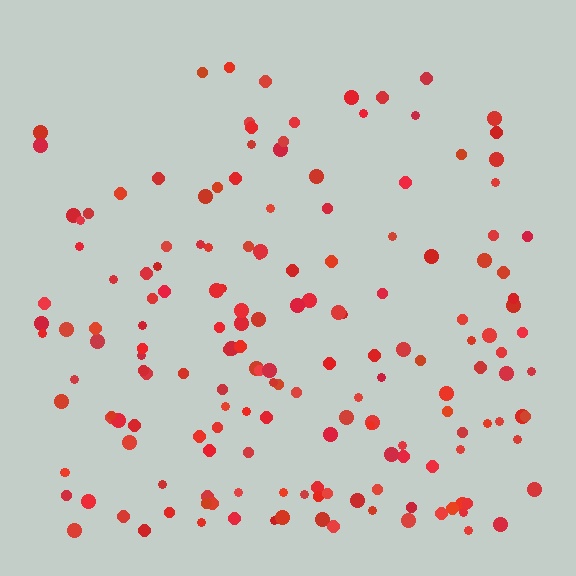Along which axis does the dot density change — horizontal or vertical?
Vertical.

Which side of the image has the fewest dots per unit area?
The top.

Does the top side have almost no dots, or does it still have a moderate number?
Still a moderate number, just noticeably fewer than the bottom.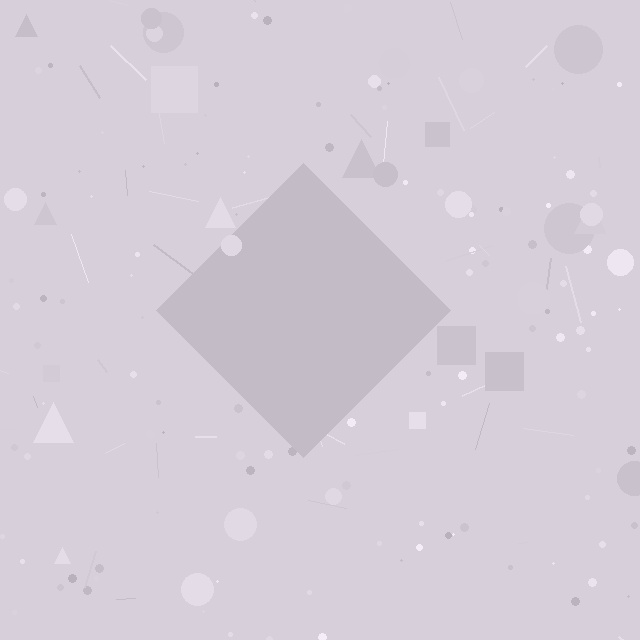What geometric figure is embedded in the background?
A diamond is embedded in the background.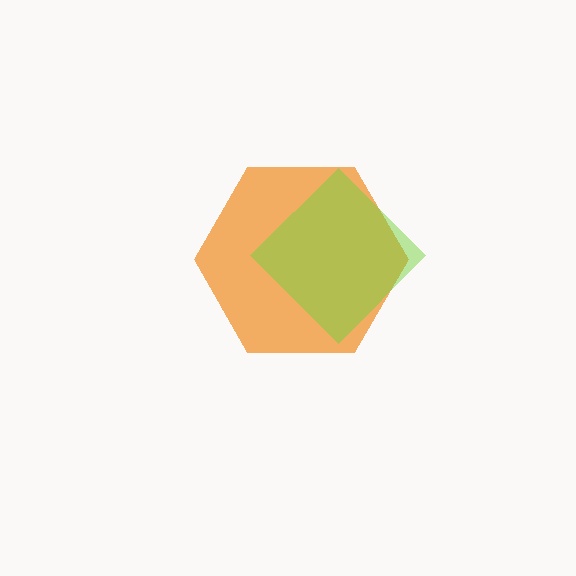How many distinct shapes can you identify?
There are 2 distinct shapes: an orange hexagon, a lime diamond.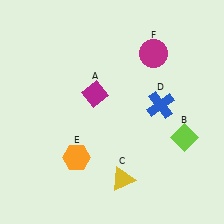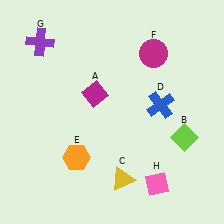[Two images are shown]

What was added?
A purple cross (G), a pink diamond (H) were added in Image 2.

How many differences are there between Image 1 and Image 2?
There are 2 differences between the two images.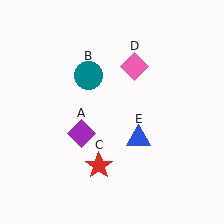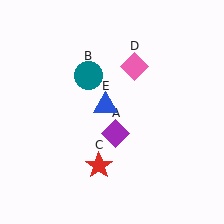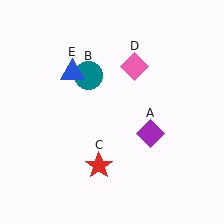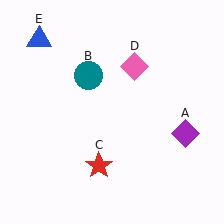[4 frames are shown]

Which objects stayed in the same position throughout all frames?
Teal circle (object B) and red star (object C) and pink diamond (object D) remained stationary.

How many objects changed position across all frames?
2 objects changed position: purple diamond (object A), blue triangle (object E).